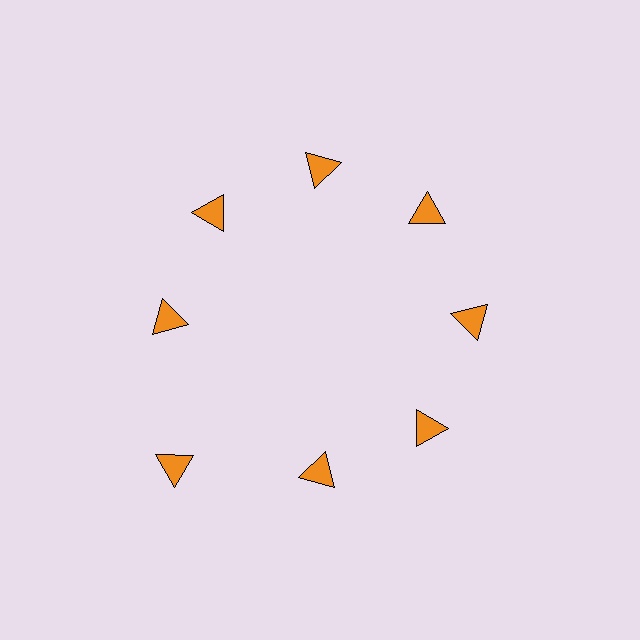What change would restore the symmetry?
The symmetry would be restored by moving it inward, back onto the ring so that all 8 triangles sit at equal angles and equal distance from the center.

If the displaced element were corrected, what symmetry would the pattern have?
It would have 8-fold rotational symmetry — the pattern would map onto itself every 45 degrees.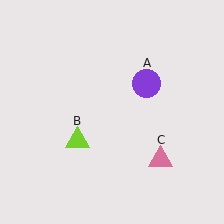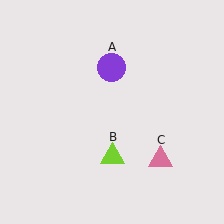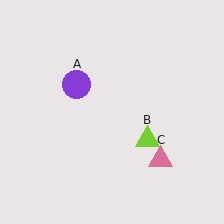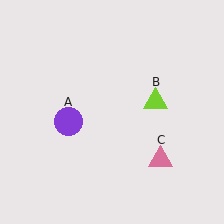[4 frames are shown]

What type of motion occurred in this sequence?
The purple circle (object A), lime triangle (object B) rotated counterclockwise around the center of the scene.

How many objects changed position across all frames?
2 objects changed position: purple circle (object A), lime triangle (object B).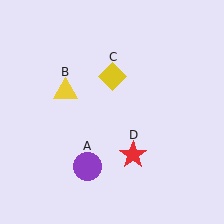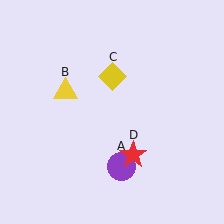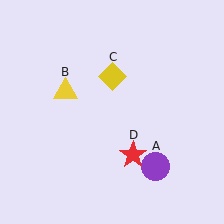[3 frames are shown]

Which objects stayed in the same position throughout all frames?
Yellow triangle (object B) and yellow diamond (object C) and red star (object D) remained stationary.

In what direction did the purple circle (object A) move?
The purple circle (object A) moved right.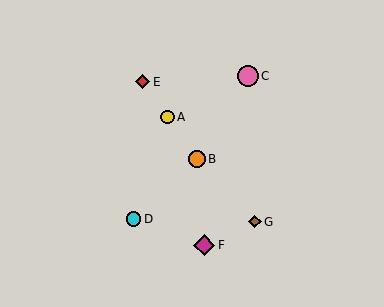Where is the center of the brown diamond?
The center of the brown diamond is at (255, 222).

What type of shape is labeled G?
Shape G is a brown diamond.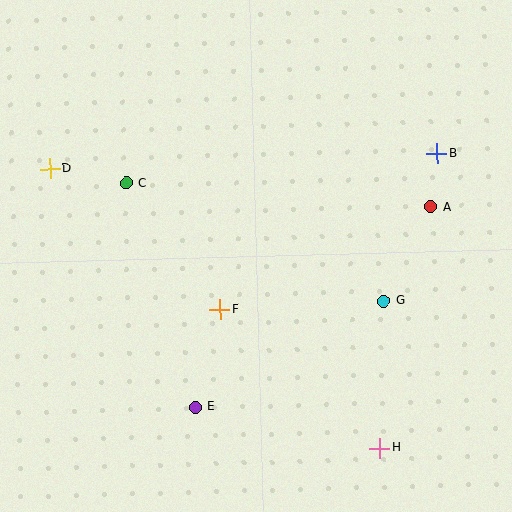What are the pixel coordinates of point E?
Point E is at (195, 407).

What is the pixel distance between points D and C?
The distance between D and C is 78 pixels.